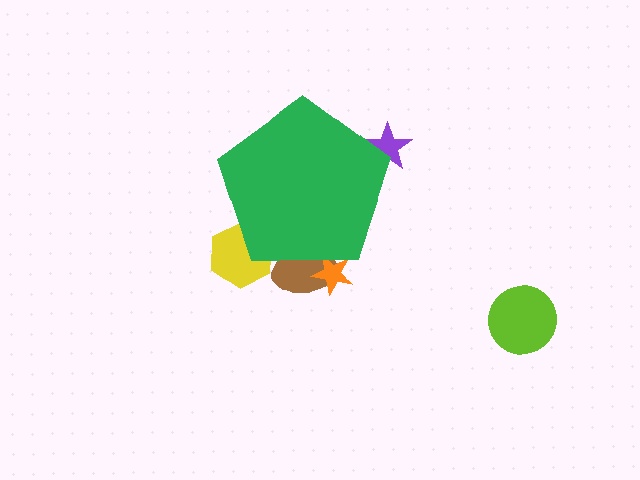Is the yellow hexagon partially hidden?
Yes, the yellow hexagon is partially hidden behind the green pentagon.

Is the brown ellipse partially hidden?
Yes, the brown ellipse is partially hidden behind the green pentagon.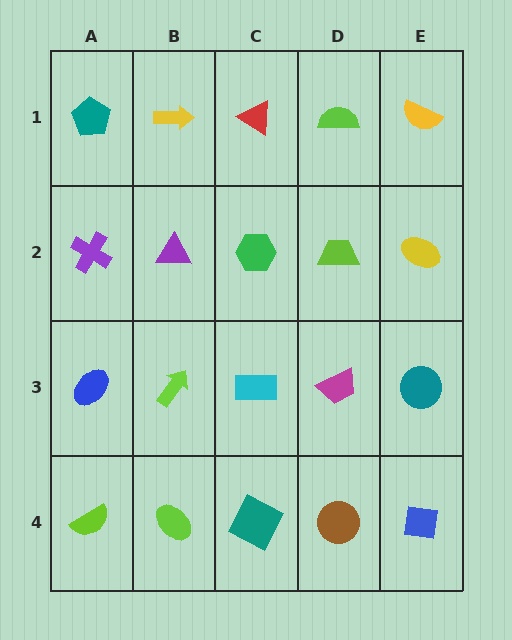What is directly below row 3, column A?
A lime semicircle.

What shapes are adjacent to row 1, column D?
A lime trapezoid (row 2, column D), a red triangle (row 1, column C), a yellow semicircle (row 1, column E).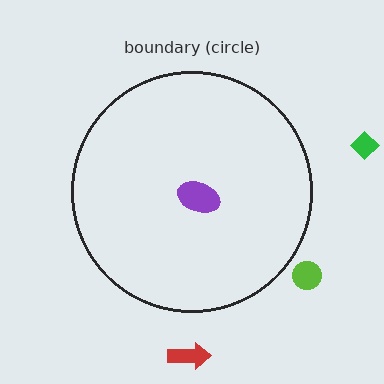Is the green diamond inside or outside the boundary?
Outside.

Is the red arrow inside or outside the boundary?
Outside.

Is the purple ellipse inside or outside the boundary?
Inside.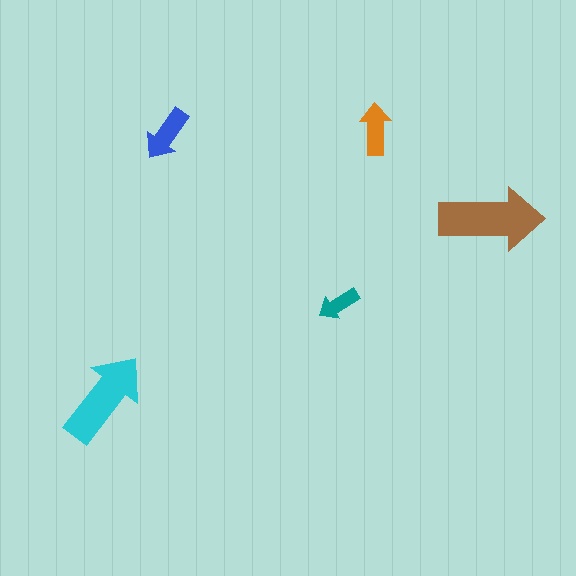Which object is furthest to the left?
The cyan arrow is leftmost.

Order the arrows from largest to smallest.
the brown one, the cyan one, the blue one, the orange one, the teal one.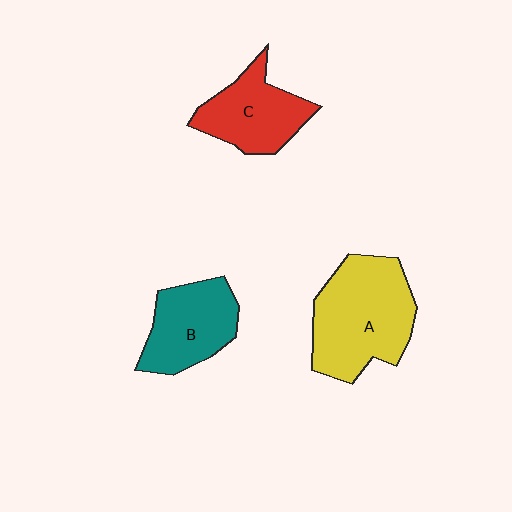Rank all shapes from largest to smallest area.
From largest to smallest: A (yellow), B (teal), C (red).